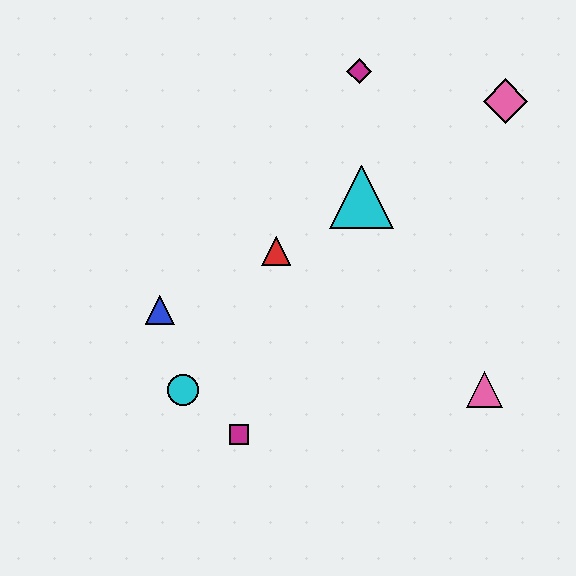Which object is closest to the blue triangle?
The cyan circle is closest to the blue triangle.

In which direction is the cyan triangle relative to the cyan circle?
The cyan triangle is above the cyan circle.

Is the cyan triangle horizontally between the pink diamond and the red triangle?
Yes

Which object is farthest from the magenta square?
The pink diamond is farthest from the magenta square.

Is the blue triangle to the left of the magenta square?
Yes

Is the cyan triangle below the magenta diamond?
Yes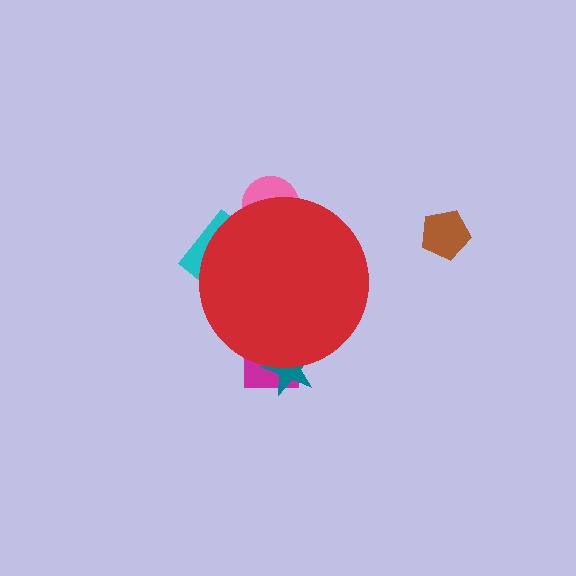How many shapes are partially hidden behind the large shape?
4 shapes are partially hidden.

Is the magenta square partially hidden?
Yes, the magenta square is partially hidden behind the red circle.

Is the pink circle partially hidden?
Yes, the pink circle is partially hidden behind the red circle.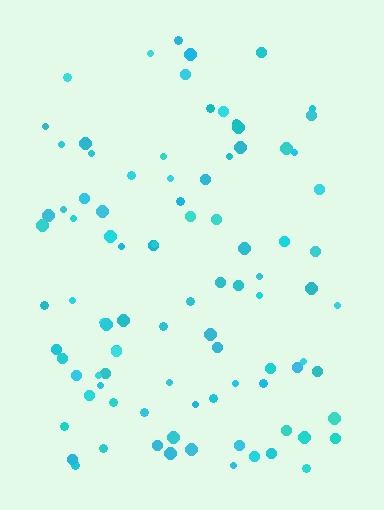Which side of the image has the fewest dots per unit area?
The top.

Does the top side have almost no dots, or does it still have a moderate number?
Still a moderate number, just noticeably fewer than the bottom.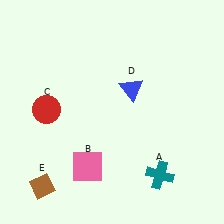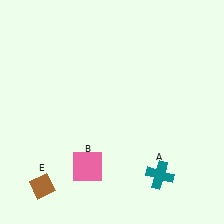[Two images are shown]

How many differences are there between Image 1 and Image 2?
There are 2 differences between the two images.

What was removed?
The red circle (C), the blue triangle (D) were removed in Image 2.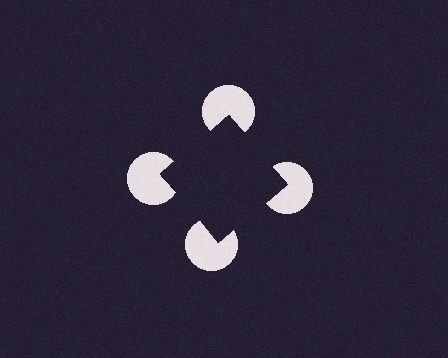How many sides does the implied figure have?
4 sides.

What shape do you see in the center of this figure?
An illusory square — its edges are inferred from the aligned wedge cuts in the pac-man discs, not physically drawn.